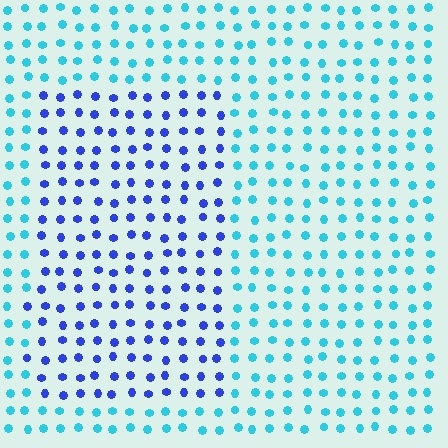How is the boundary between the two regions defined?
The boundary is defined purely by a slight shift in hue (about 46 degrees). Spacing, size, and orientation are identical on both sides.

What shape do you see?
I see a rectangle.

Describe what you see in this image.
The image is filled with small cyan elements in a uniform arrangement. A rectangle-shaped region is visible where the elements are tinted to a slightly different hue, forming a subtle color boundary.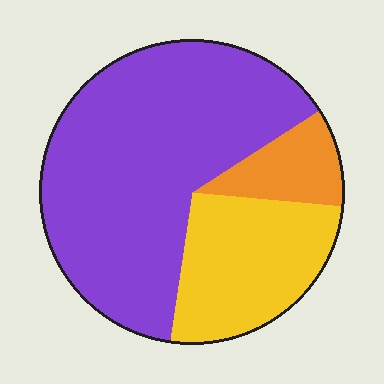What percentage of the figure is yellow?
Yellow takes up between a quarter and a half of the figure.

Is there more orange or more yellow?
Yellow.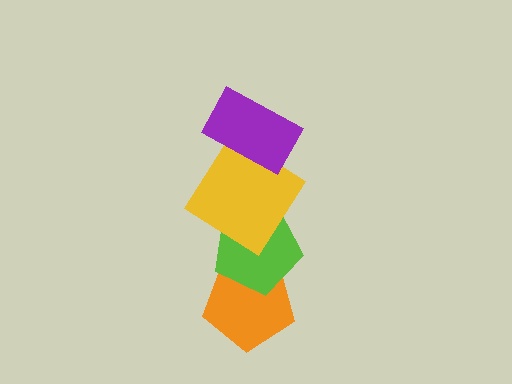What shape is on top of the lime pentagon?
The yellow diamond is on top of the lime pentagon.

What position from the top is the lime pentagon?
The lime pentagon is 3rd from the top.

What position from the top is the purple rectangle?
The purple rectangle is 1st from the top.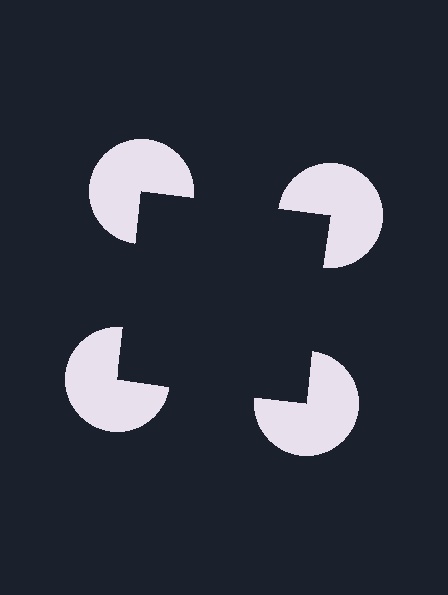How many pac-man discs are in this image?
There are 4 — one at each vertex of the illusory square.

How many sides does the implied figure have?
4 sides.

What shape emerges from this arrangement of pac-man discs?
An illusory square — its edges are inferred from the aligned wedge cuts in the pac-man discs, not physically drawn.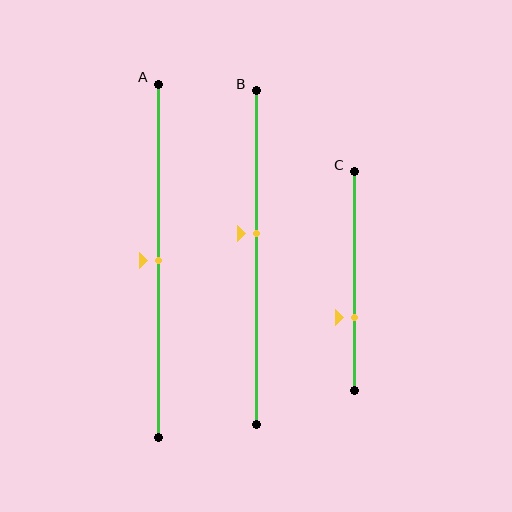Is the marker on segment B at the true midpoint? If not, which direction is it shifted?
No, the marker on segment B is shifted upward by about 7% of the segment length.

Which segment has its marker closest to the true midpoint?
Segment A has its marker closest to the true midpoint.